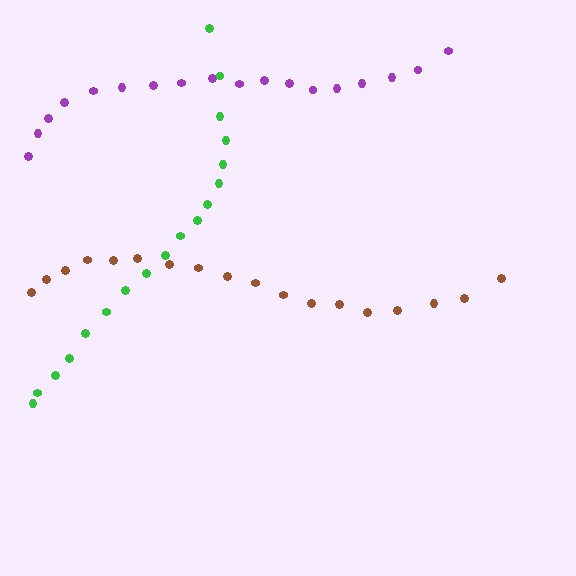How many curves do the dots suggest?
There are 3 distinct paths.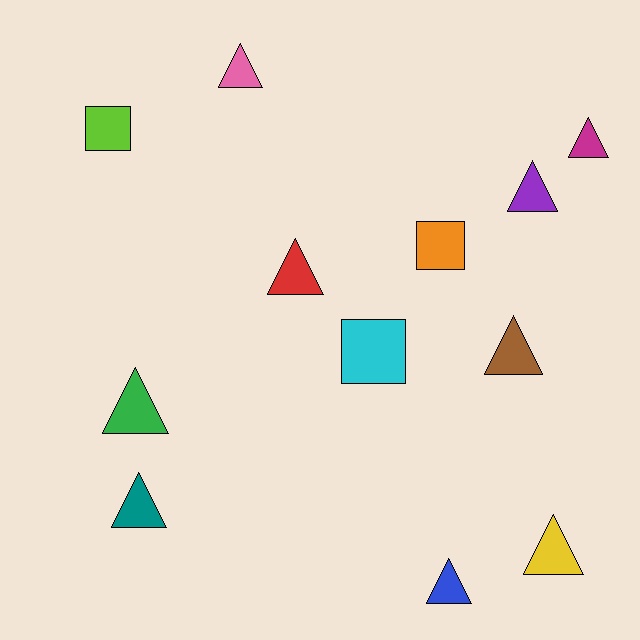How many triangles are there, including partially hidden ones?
There are 9 triangles.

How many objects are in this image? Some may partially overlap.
There are 12 objects.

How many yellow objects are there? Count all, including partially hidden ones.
There is 1 yellow object.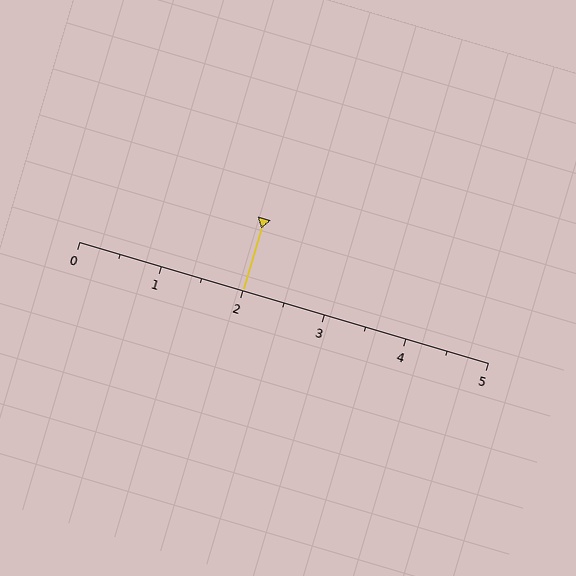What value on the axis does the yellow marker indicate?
The marker indicates approximately 2.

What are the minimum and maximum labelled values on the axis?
The axis runs from 0 to 5.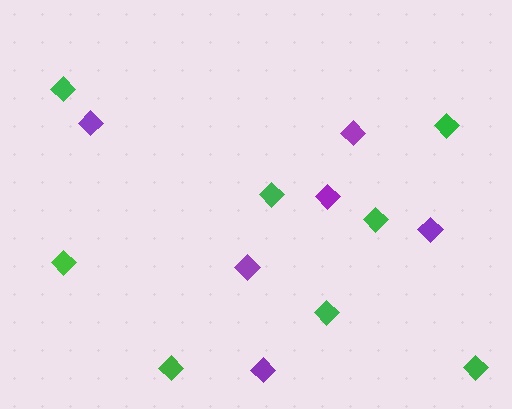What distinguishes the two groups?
There are 2 groups: one group of green diamonds (8) and one group of purple diamonds (6).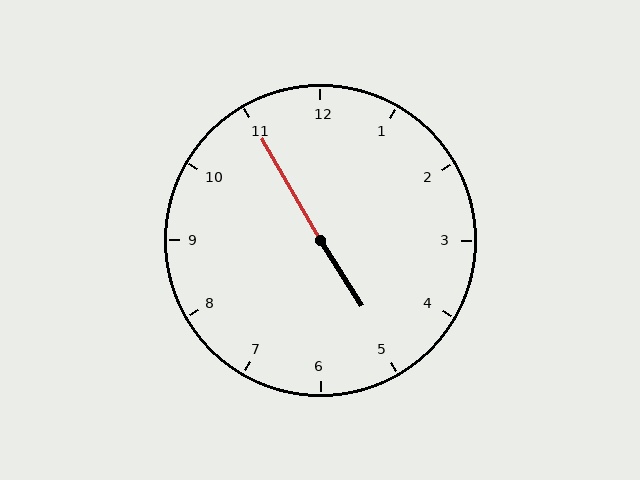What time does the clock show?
4:55.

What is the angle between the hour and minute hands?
Approximately 178 degrees.